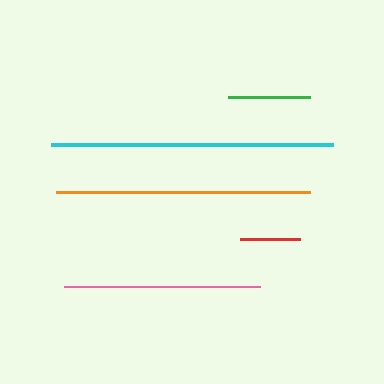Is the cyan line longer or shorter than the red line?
The cyan line is longer than the red line.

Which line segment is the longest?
The cyan line is the longest at approximately 282 pixels.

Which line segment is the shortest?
The red line is the shortest at approximately 61 pixels.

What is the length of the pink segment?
The pink segment is approximately 196 pixels long.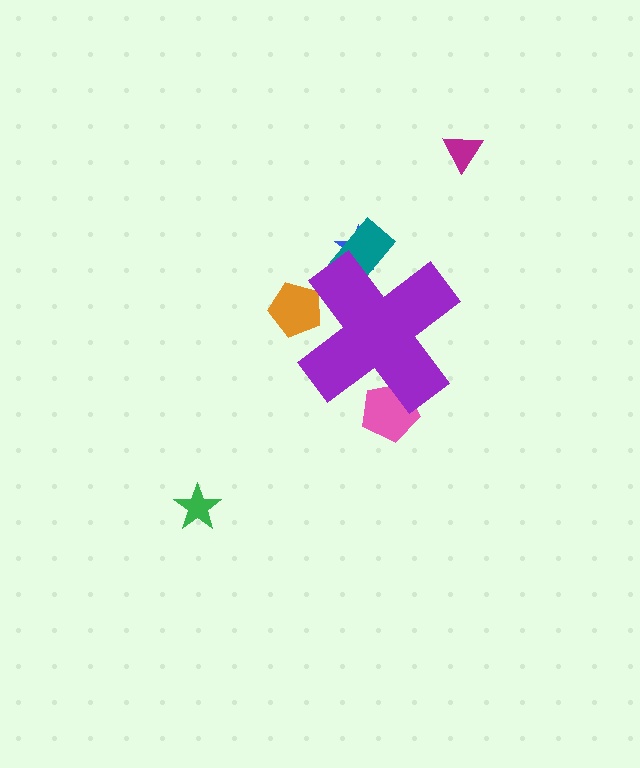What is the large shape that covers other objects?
A purple cross.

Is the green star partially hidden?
No, the green star is fully visible.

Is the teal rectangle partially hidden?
Yes, the teal rectangle is partially hidden behind the purple cross.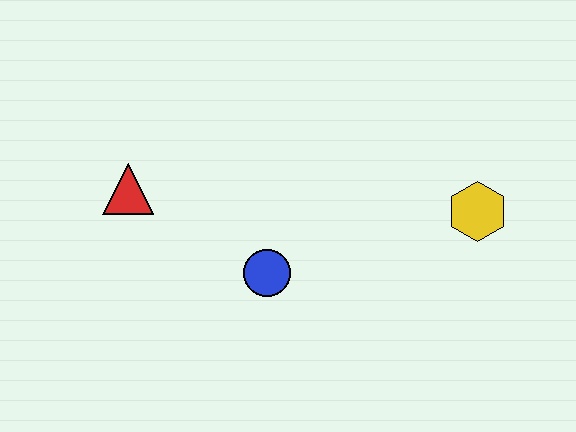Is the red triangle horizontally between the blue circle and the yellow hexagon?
No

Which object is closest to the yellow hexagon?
The blue circle is closest to the yellow hexagon.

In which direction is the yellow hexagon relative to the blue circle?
The yellow hexagon is to the right of the blue circle.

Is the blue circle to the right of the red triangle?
Yes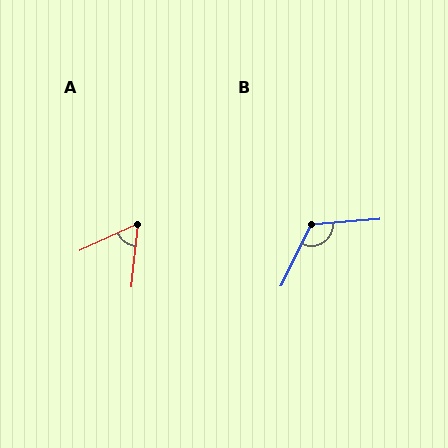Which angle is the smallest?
A, at approximately 59 degrees.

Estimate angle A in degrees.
Approximately 59 degrees.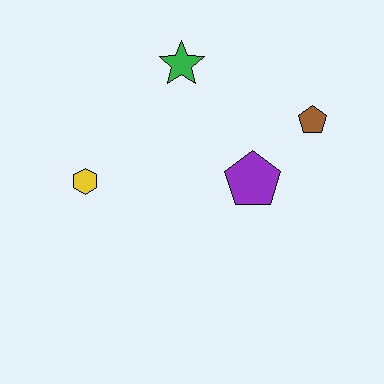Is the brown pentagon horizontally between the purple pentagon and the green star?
No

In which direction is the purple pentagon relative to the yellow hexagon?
The purple pentagon is to the right of the yellow hexagon.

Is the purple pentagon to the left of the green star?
No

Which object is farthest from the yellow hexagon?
The brown pentagon is farthest from the yellow hexagon.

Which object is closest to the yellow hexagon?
The green star is closest to the yellow hexagon.